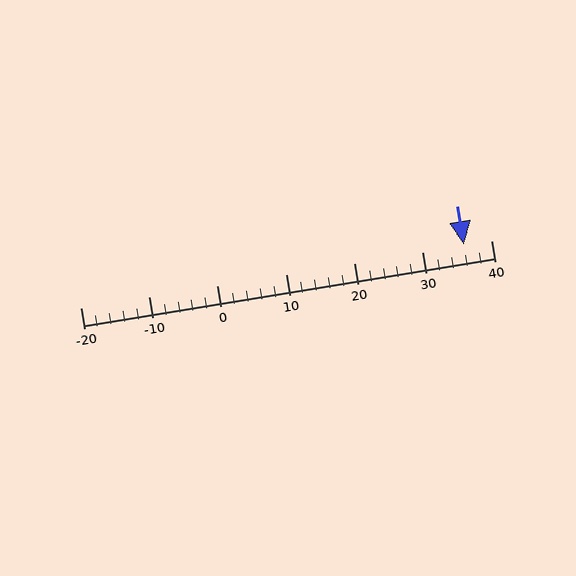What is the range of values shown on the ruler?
The ruler shows values from -20 to 40.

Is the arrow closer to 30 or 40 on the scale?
The arrow is closer to 40.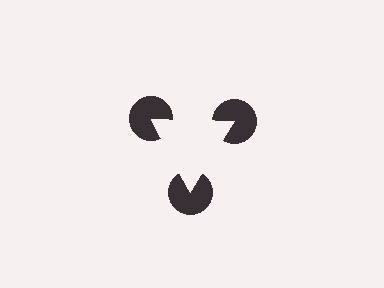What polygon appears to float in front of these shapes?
An illusory triangle — its edges are inferred from the aligned wedge cuts in the pac-man discs, not physically drawn.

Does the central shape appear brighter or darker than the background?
It typically appears slightly brighter than the background, even though no actual brightness change is drawn.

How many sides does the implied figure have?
3 sides.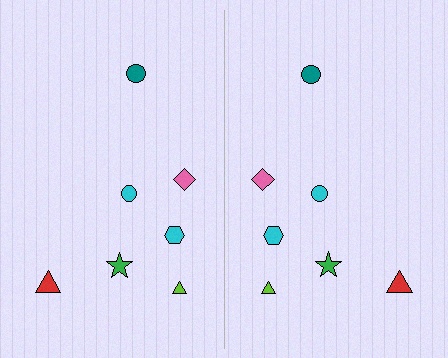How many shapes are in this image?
There are 14 shapes in this image.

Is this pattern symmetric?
Yes, this pattern has bilateral (reflection) symmetry.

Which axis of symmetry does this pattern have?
The pattern has a vertical axis of symmetry running through the center of the image.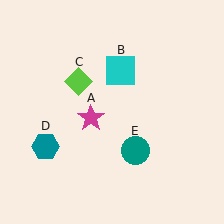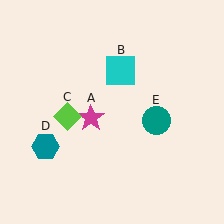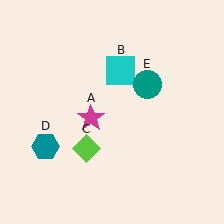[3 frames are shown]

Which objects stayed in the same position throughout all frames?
Magenta star (object A) and cyan square (object B) and teal hexagon (object D) remained stationary.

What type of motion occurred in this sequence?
The lime diamond (object C), teal circle (object E) rotated counterclockwise around the center of the scene.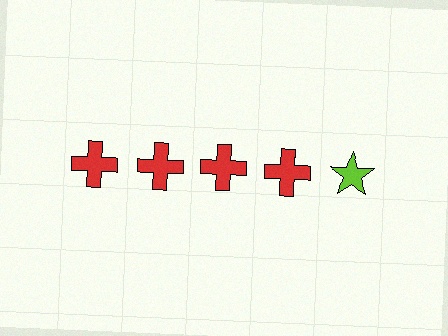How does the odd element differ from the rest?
It differs in both color (lime instead of red) and shape (star instead of cross).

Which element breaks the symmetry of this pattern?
The lime star in the top row, rightmost column breaks the symmetry. All other shapes are red crosses.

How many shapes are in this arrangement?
There are 5 shapes arranged in a grid pattern.